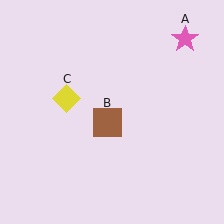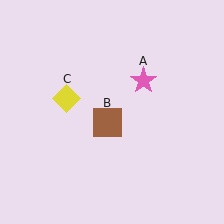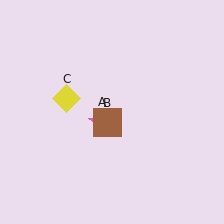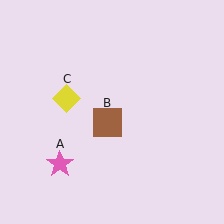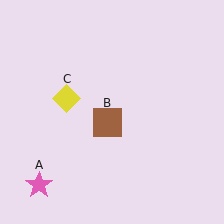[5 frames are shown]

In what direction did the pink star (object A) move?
The pink star (object A) moved down and to the left.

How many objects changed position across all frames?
1 object changed position: pink star (object A).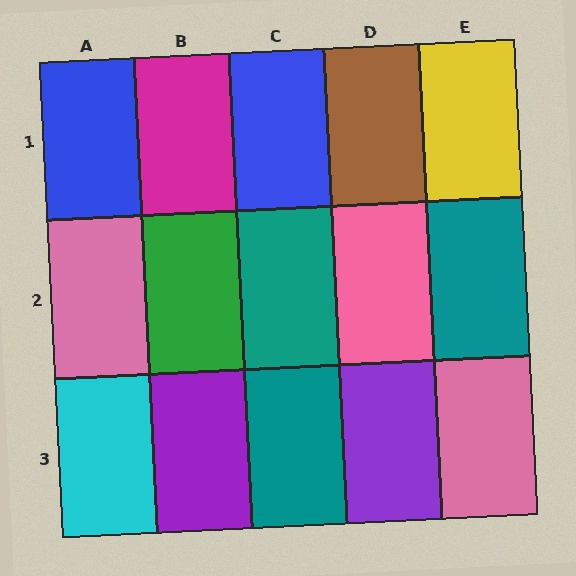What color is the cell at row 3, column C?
Teal.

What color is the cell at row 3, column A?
Cyan.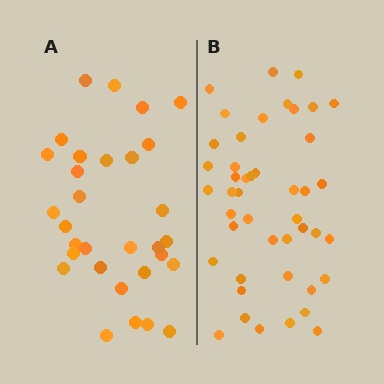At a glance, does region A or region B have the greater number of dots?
Region B (the right region) has more dots.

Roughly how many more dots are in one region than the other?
Region B has approximately 15 more dots than region A.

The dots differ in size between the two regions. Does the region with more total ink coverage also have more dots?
No. Region A has more total ink coverage because its dots are larger, but region B actually contains more individual dots. Total area can be misleading — the number of items is what matters here.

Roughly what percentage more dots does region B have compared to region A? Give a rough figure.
About 45% more.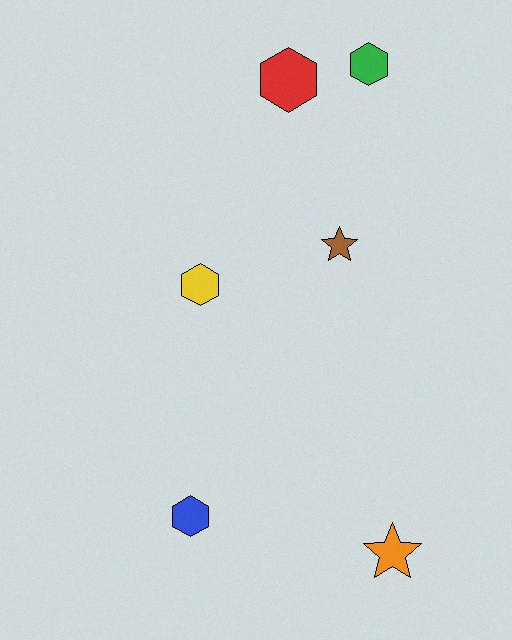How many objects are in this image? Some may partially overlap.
There are 6 objects.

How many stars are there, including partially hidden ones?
There are 2 stars.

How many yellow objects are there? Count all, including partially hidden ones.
There is 1 yellow object.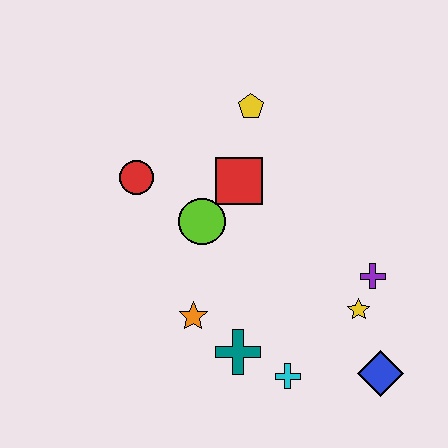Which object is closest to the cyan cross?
The teal cross is closest to the cyan cross.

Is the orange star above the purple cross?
No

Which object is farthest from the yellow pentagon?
The blue diamond is farthest from the yellow pentagon.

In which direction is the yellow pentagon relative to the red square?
The yellow pentagon is above the red square.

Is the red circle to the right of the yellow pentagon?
No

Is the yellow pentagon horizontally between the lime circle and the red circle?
No